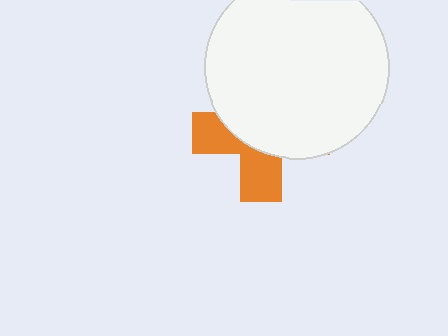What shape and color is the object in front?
The object in front is a white circle.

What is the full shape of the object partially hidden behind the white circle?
The partially hidden object is an orange cross.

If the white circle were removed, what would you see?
You would see the complete orange cross.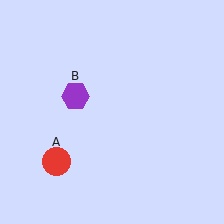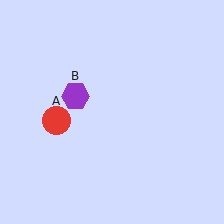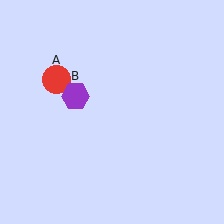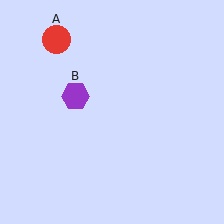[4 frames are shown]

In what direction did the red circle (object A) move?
The red circle (object A) moved up.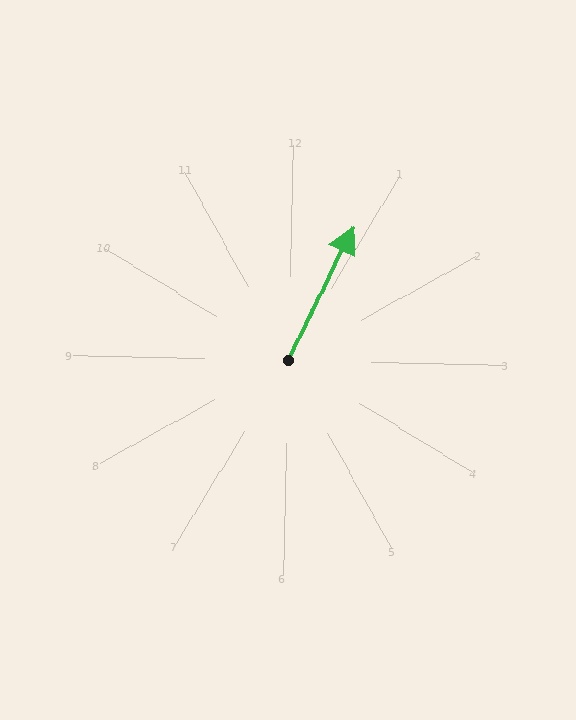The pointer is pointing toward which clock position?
Roughly 1 o'clock.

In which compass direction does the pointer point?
Northeast.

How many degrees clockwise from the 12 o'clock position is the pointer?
Approximately 25 degrees.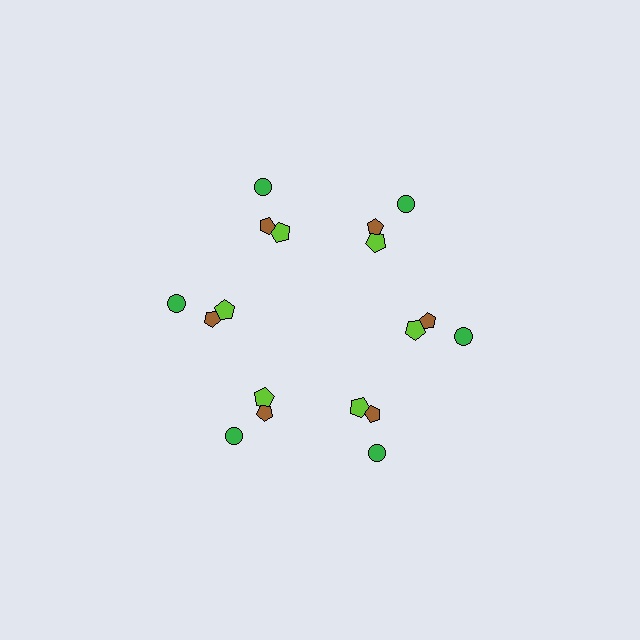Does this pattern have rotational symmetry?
Yes, this pattern has 6-fold rotational symmetry. It looks the same after rotating 60 degrees around the center.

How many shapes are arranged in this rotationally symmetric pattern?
There are 18 shapes, arranged in 6 groups of 3.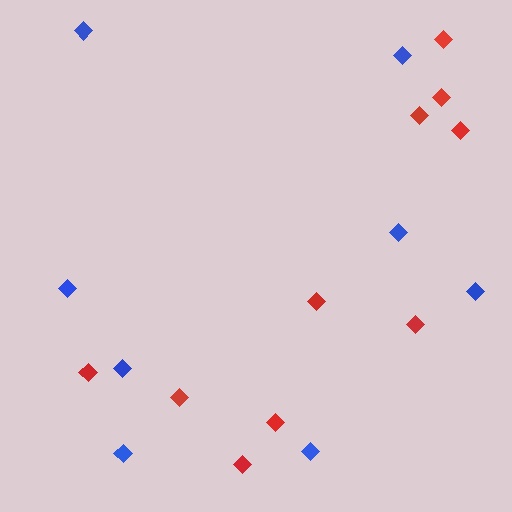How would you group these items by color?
There are 2 groups: one group of blue diamonds (8) and one group of red diamonds (10).